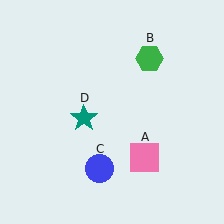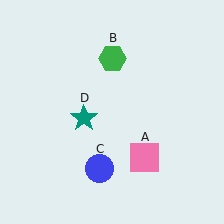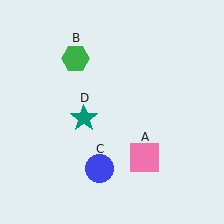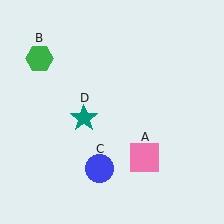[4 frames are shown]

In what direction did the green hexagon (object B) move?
The green hexagon (object B) moved left.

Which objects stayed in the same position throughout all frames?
Pink square (object A) and blue circle (object C) and teal star (object D) remained stationary.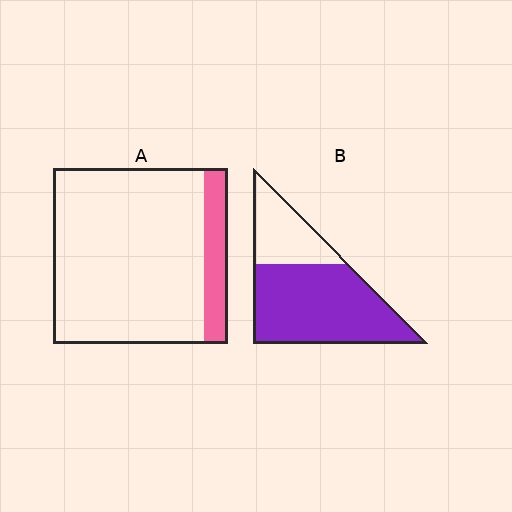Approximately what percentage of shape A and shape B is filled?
A is approximately 15% and B is approximately 70%.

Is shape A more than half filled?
No.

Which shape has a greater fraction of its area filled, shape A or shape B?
Shape B.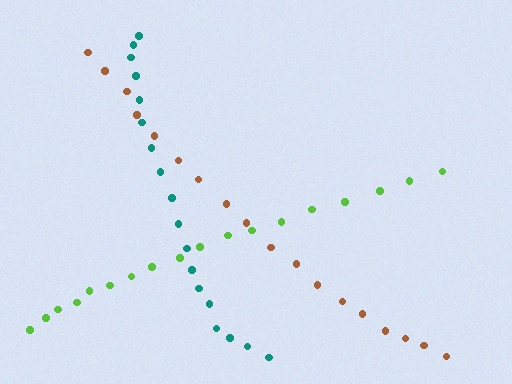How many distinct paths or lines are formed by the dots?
There are 3 distinct paths.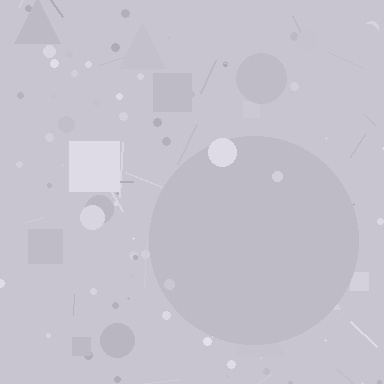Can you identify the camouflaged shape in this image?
The camouflaged shape is a circle.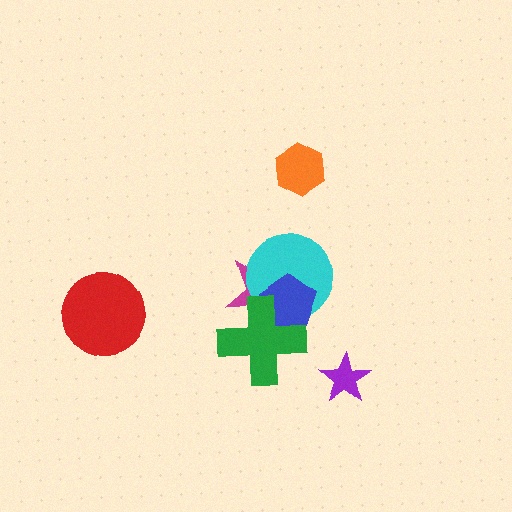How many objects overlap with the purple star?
0 objects overlap with the purple star.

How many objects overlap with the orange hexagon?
0 objects overlap with the orange hexagon.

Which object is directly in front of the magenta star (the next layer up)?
The cyan circle is directly in front of the magenta star.